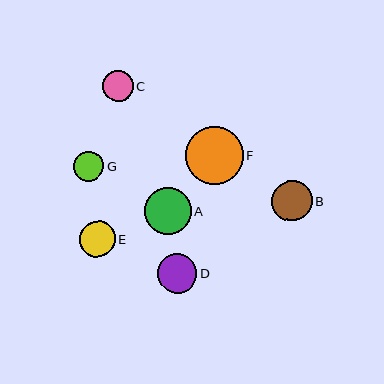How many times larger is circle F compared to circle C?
Circle F is approximately 1.9 times the size of circle C.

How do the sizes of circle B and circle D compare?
Circle B and circle D are approximately the same size.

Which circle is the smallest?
Circle G is the smallest with a size of approximately 30 pixels.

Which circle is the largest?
Circle F is the largest with a size of approximately 58 pixels.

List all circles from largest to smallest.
From largest to smallest: F, A, B, D, E, C, G.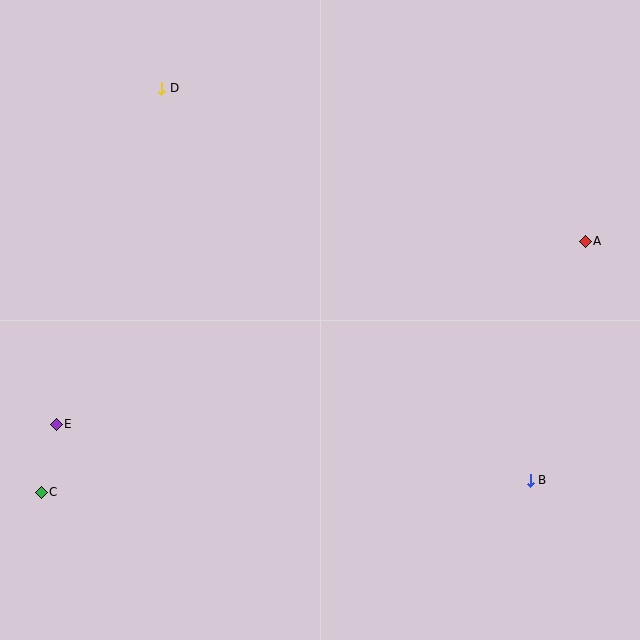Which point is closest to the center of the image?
Point B at (530, 480) is closest to the center.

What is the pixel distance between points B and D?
The distance between B and D is 538 pixels.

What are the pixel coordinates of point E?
Point E is at (56, 424).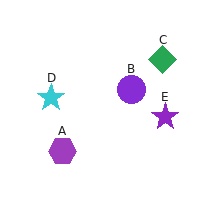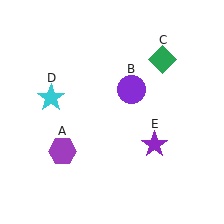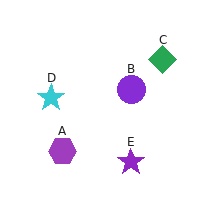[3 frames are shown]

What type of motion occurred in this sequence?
The purple star (object E) rotated clockwise around the center of the scene.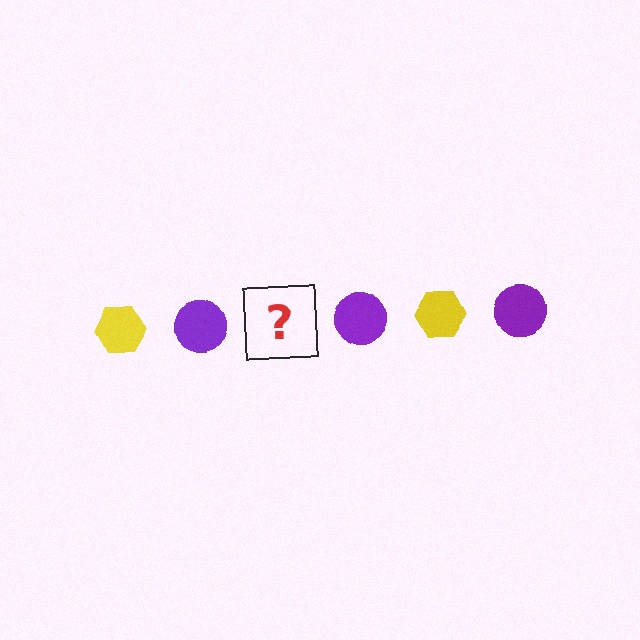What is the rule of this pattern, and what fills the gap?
The rule is that the pattern alternates between yellow hexagon and purple circle. The gap should be filled with a yellow hexagon.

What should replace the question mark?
The question mark should be replaced with a yellow hexagon.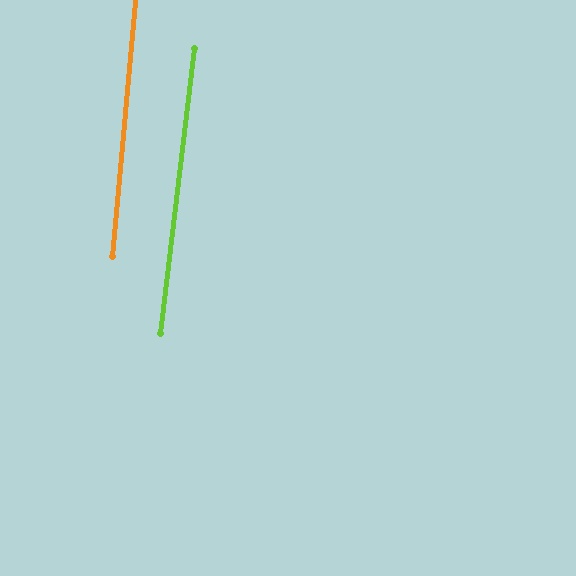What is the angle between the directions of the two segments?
Approximately 2 degrees.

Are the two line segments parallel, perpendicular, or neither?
Parallel — their directions differ by only 1.7°.